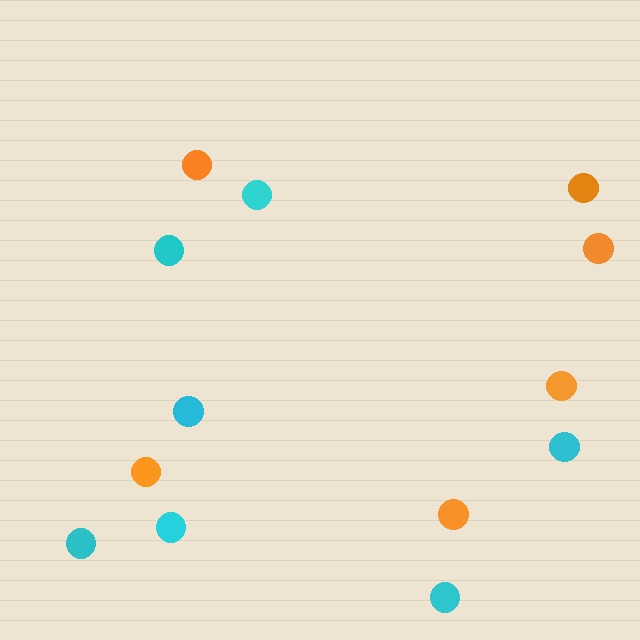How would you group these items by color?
There are 2 groups: one group of orange circles (6) and one group of cyan circles (7).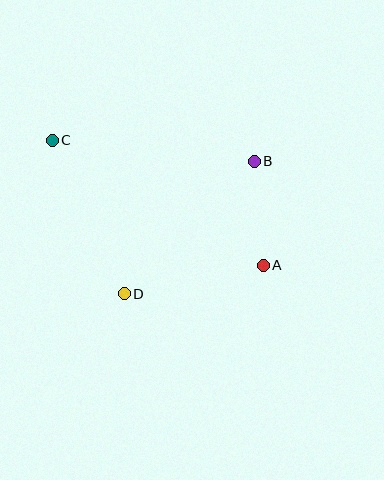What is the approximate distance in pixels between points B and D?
The distance between B and D is approximately 186 pixels.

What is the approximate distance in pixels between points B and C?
The distance between B and C is approximately 203 pixels.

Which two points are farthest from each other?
Points A and C are farthest from each other.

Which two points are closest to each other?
Points A and B are closest to each other.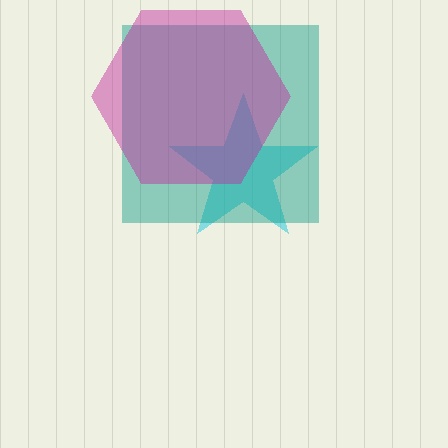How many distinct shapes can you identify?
There are 3 distinct shapes: a cyan star, a teal square, a magenta hexagon.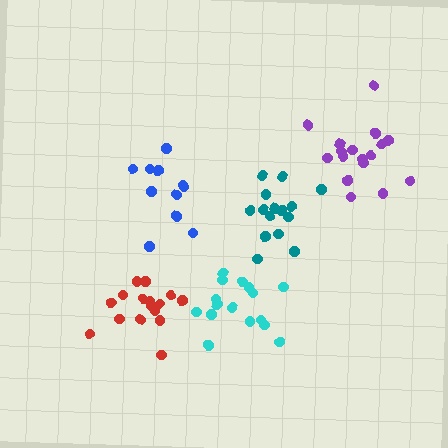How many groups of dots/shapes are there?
There are 5 groups.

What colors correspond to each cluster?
The clusters are colored: blue, red, cyan, purple, teal.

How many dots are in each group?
Group 1: 12 dots, Group 2: 16 dots, Group 3: 16 dots, Group 4: 17 dots, Group 5: 16 dots (77 total).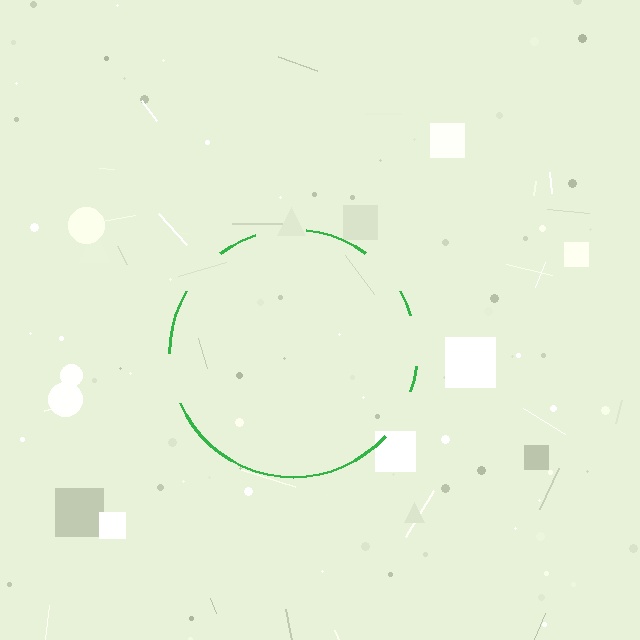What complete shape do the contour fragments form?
The contour fragments form a circle.